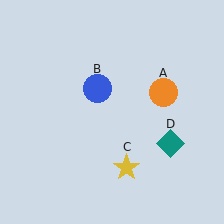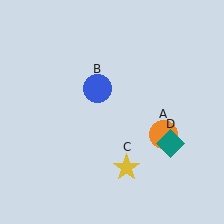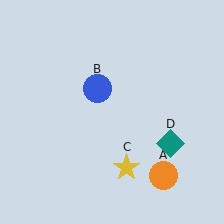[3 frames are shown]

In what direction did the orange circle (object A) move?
The orange circle (object A) moved down.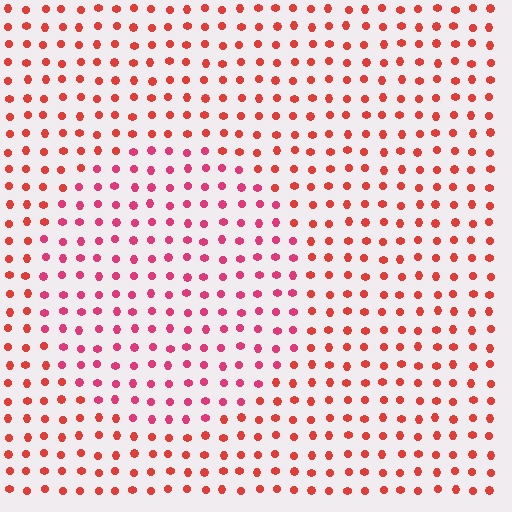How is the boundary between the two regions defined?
The boundary is defined purely by a slight shift in hue (about 25 degrees). Spacing, size, and orientation are identical on both sides.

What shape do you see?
I see a circle.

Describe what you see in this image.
The image is filled with small red elements in a uniform arrangement. A circle-shaped region is visible where the elements are tinted to a slightly different hue, forming a subtle color boundary.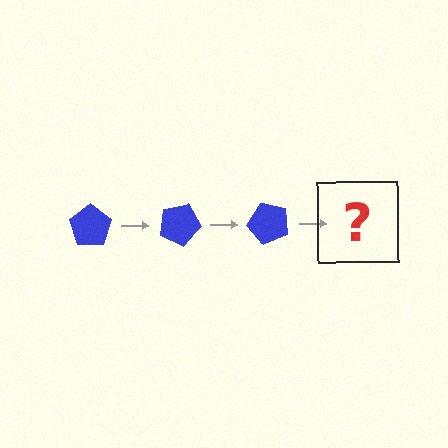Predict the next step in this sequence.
The next step is a blue pentagon rotated 75 degrees.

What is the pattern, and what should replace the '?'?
The pattern is that the pentagon rotates 25 degrees each step. The '?' should be a blue pentagon rotated 75 degrees.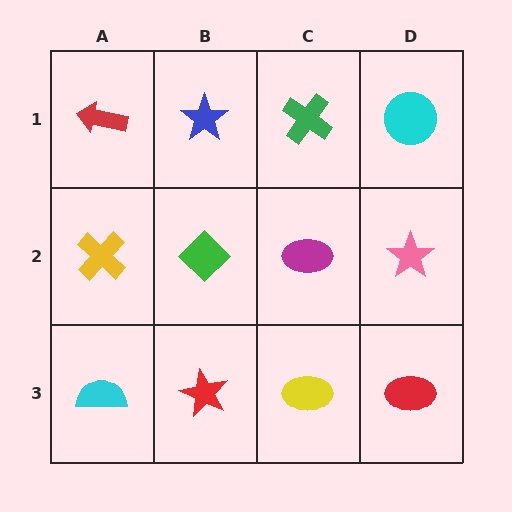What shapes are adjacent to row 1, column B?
A green diamond (row 2, column B), a red arrow (row 1, column A), a green cross (row 1, column C).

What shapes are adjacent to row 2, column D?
A cyan circle (row 1, column D), a red ellipse (row 3, column D), a magenta ellipse (row 2, column C).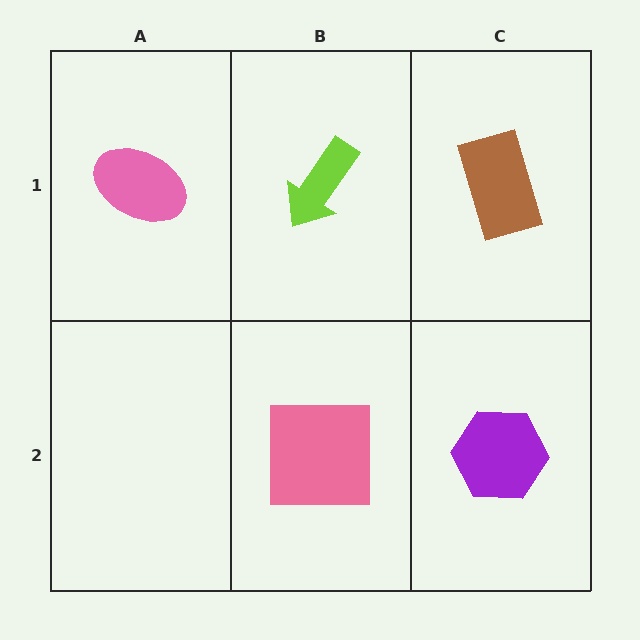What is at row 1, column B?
A lime arrow.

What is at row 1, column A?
A pink ellipse.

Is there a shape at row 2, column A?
No, that cell is empty.